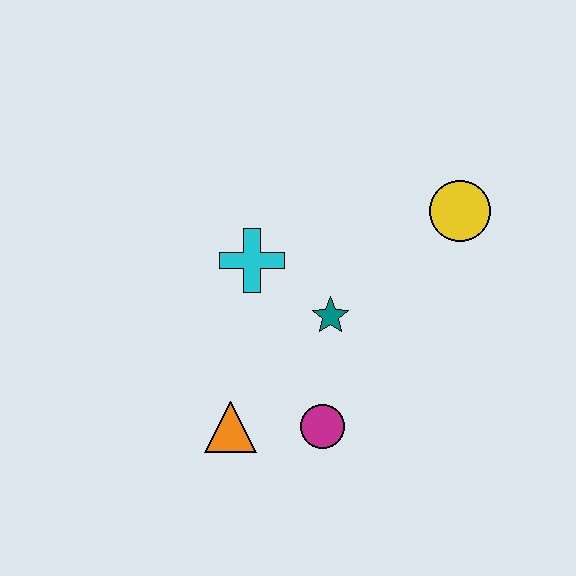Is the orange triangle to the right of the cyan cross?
No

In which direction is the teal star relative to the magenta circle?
The teal star is above the magenta circle.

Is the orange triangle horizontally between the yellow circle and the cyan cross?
No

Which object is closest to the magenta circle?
The orange triangle is closest to the magenta circle.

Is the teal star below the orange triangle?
No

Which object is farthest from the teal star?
The yellow circle is farthest from the teal star.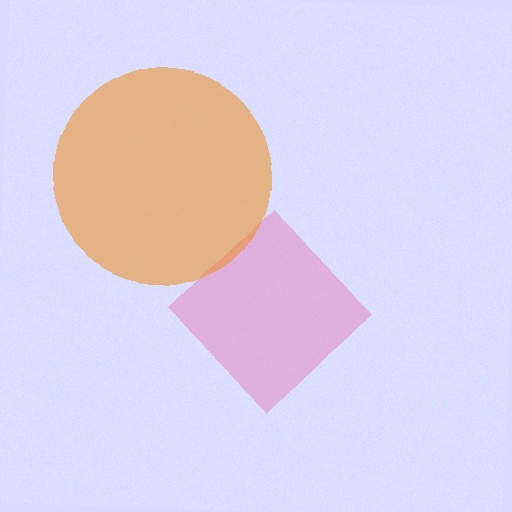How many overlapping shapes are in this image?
There are 2 overlapping shapes in the image.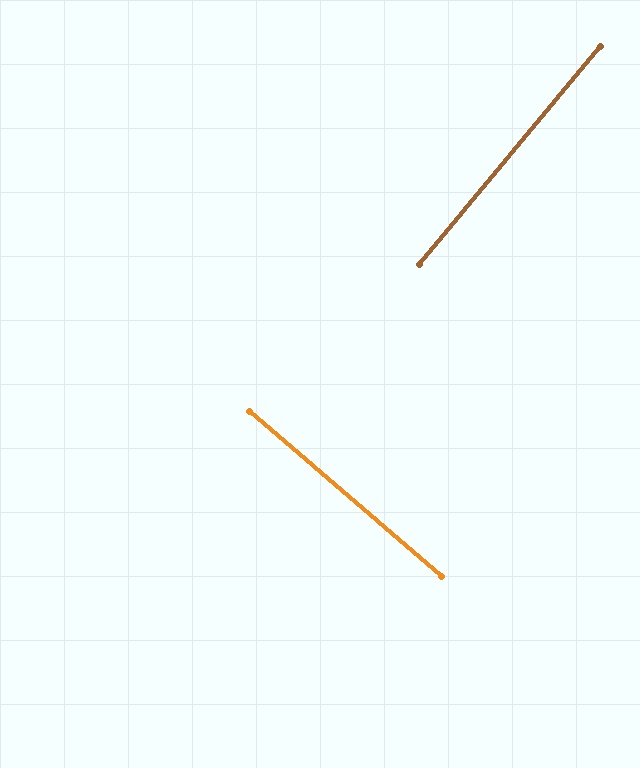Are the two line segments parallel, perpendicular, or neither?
Perpendicular — they meet at approximately 89°.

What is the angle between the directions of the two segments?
Approximately 89 degrees.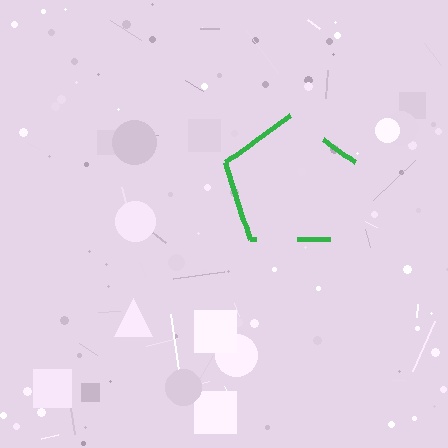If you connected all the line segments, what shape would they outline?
They would outline a pentagon.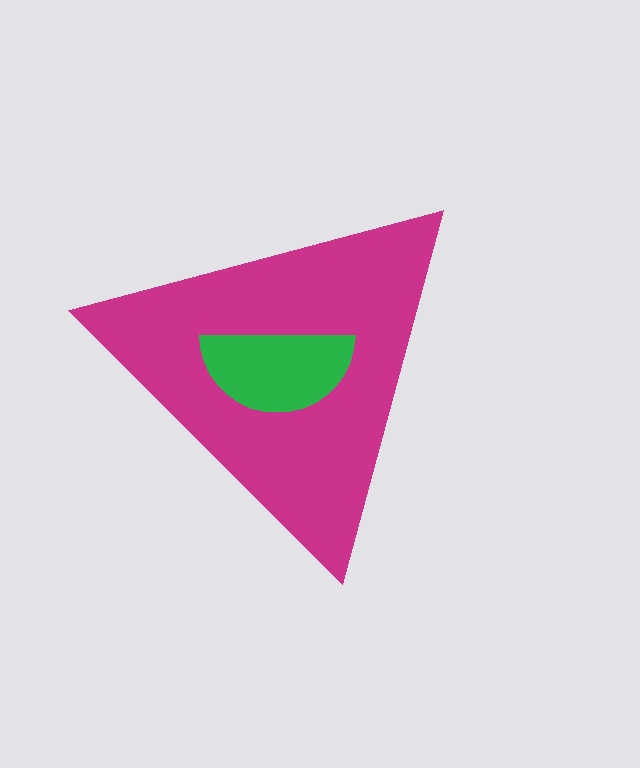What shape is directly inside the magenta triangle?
The green semicircle.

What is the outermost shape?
The magenta triangle.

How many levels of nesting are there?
2.